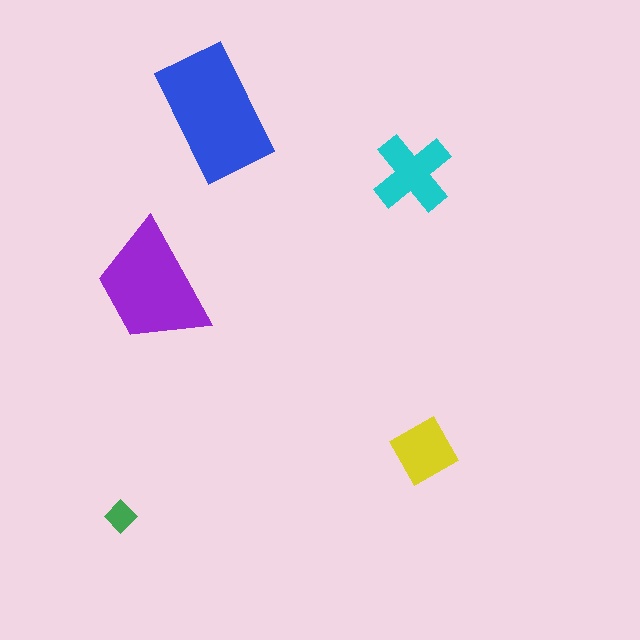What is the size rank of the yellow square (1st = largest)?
4th.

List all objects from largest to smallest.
The blue rectangle, the purple trapezoid, the cyan cross, the yellow square, the green diamond.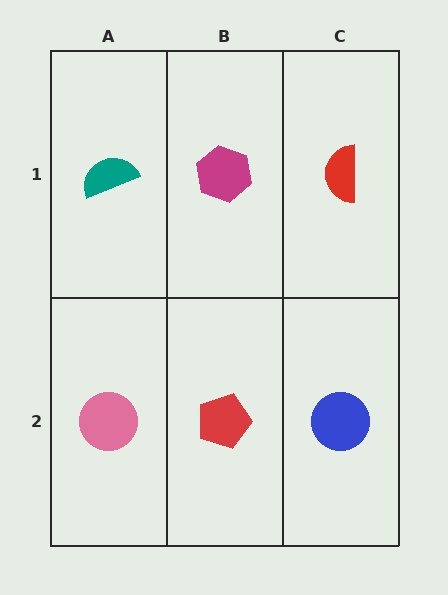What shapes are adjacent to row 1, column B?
A red pentagon (row 2, column B), a teal semicircle (row 1, column A), a red semicircle (row 1, column C).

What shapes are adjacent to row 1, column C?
A blue circle (row 2, column C), a magenta hexagon (row 1, column B).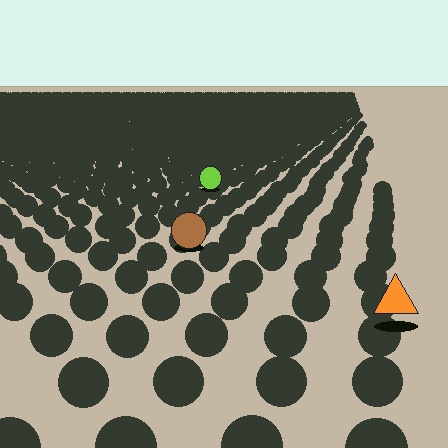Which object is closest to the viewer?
The orange triangle is closest. The texture marks near it are larger and more spread out.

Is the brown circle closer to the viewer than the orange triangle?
No. The orange triangle is closer — you can tell from the texture gradient: the ground texture is coarser near it.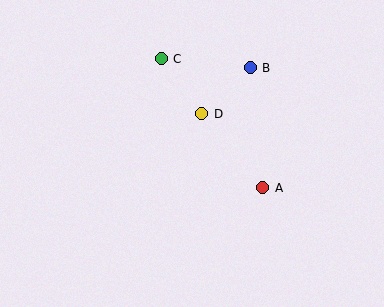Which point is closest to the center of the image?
Point D at (202, 114) is closest to the center.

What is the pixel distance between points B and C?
The distance between B and C is 90 pixels.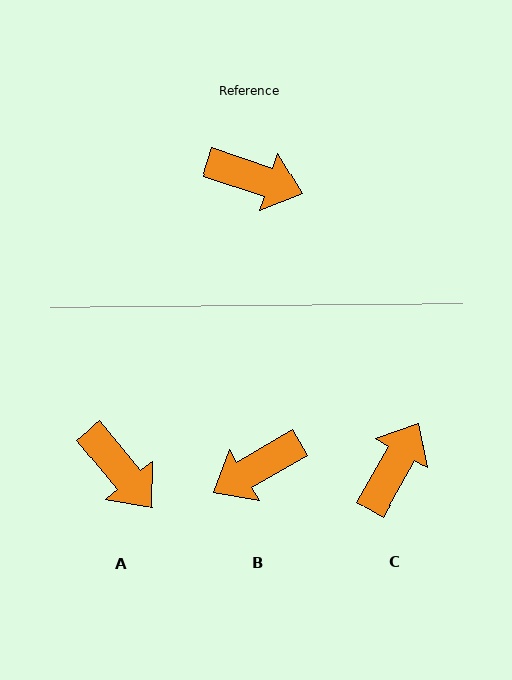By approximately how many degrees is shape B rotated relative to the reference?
Approximately 132 degrees clockwise.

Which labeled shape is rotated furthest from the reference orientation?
B, about 132 degrees away.